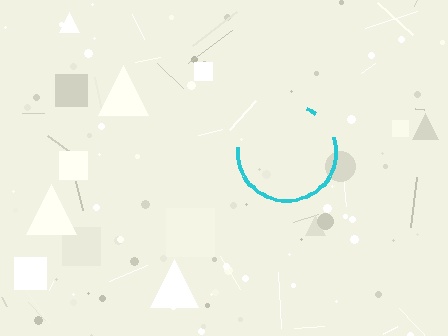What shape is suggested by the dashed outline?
The dashed outline suggests a circle.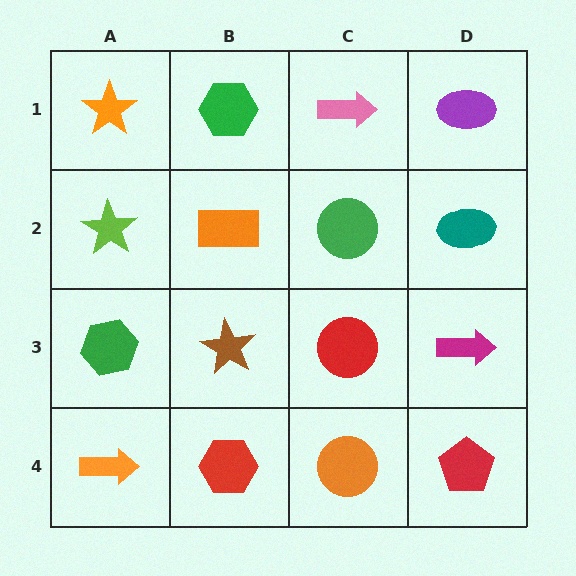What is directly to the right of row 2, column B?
A green circle.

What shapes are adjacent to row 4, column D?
A magenta arrow (row 3, column D), an orange circle (row 4, column C).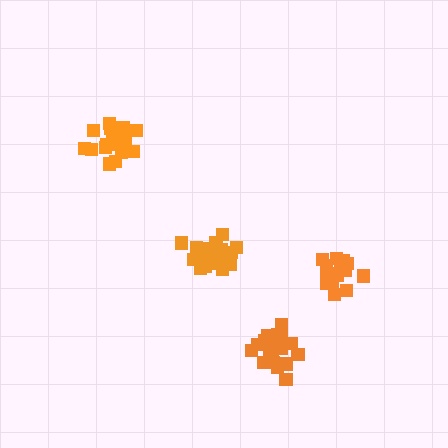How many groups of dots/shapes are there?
There are 4 groups.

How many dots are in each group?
Group 1: 21 dots, Group 2: 20 dots, Group 3: 18 dots, Group 4: 21 dots (80 total).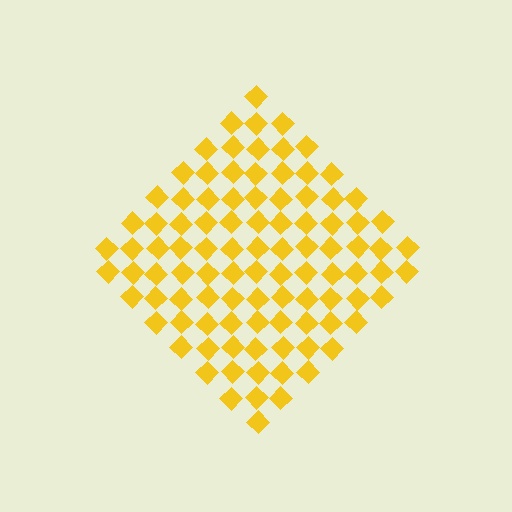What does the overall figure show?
The overall figure shows a diamond.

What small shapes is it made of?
It is made of small diamonds.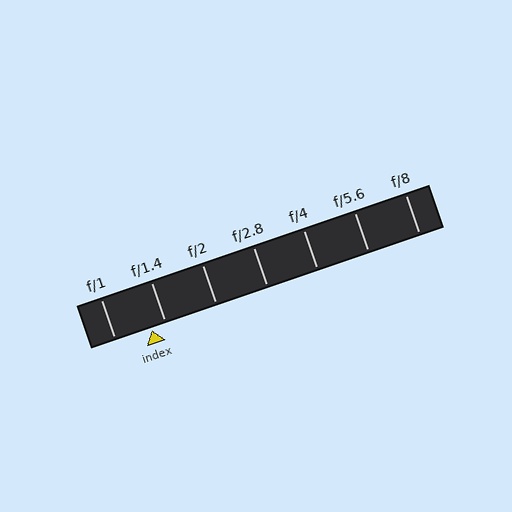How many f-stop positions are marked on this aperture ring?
There are 7 f-stop positions marked.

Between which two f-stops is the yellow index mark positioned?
The index mark is between f/1 and f/1.4.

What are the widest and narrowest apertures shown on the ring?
The widest aperture shown is f/1 and the narrowest is f/8.